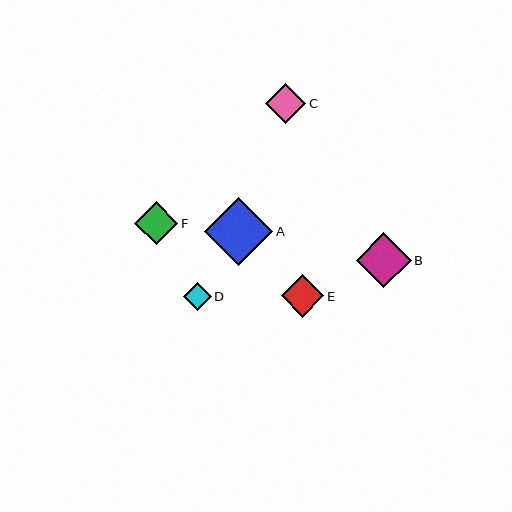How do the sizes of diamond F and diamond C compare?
Diamond F and diamond C are approximately the same size.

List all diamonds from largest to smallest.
From largest to smallest: A, B, F, E, C, D.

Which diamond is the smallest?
Diamond D is the smallest with a size of approximately 28 pixels.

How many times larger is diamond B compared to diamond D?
Diamond B is approximately 2.0 times the size of diamond D.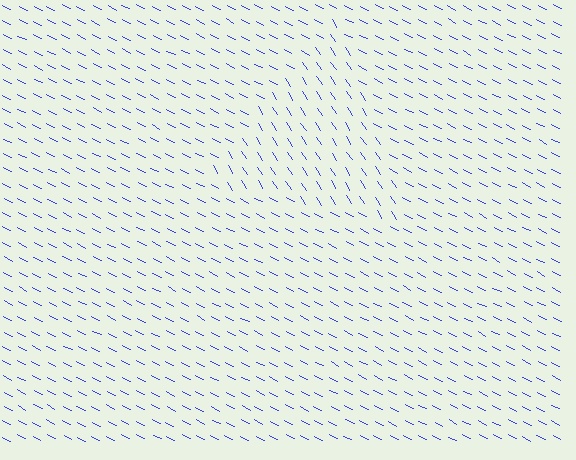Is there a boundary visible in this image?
Yes, there is a texture boundary formed by a change in line orientation.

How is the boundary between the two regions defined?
The boundary is defined purely by a change in line orientation (approximately 30 degrees difference). All lines are the same color and thickness.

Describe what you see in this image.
The image is filled with small blue line segments. A triangle region in the image has lines oriented differently from the surrounding lines, creating a visible texture boundary.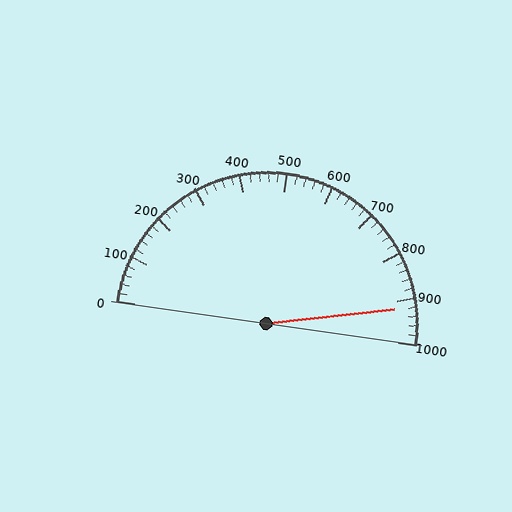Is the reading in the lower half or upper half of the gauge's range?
The reading is in the upper half of the range (0 to 1000).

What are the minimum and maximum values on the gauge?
The gauge ranges from 0 to 1000.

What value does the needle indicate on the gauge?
The needle indicates approximately 920.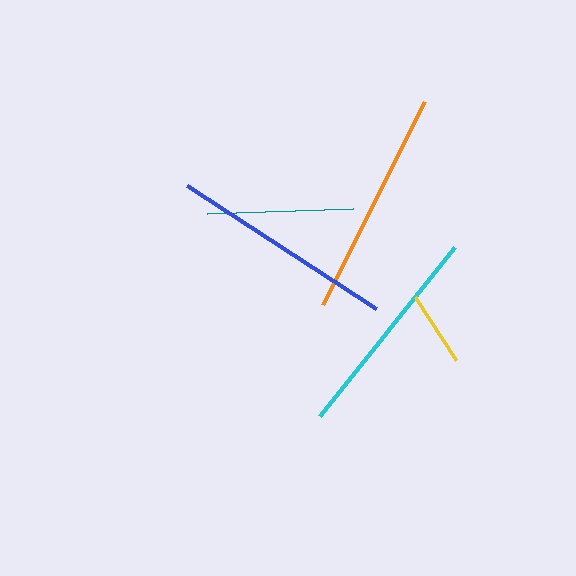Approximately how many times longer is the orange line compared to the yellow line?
The orange line is approximately 3.0 times the length of the yellow line.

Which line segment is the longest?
The orange line is the longest at approximately 227 pixels.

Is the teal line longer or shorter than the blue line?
The blue line is longer than the teal line.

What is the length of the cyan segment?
The cyan segment is approximately 216 pixels long.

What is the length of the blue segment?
The blue segment is approximately 226 pixels long.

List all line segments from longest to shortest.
From longest to shortest: orange, blue, cyan, teal, yellow.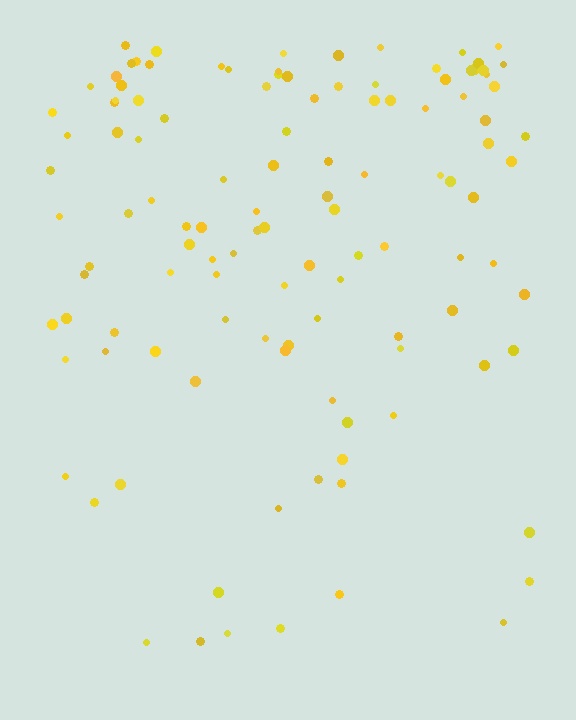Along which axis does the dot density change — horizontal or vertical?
Vertical.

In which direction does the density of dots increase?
From bottom to top, with the top side densest.